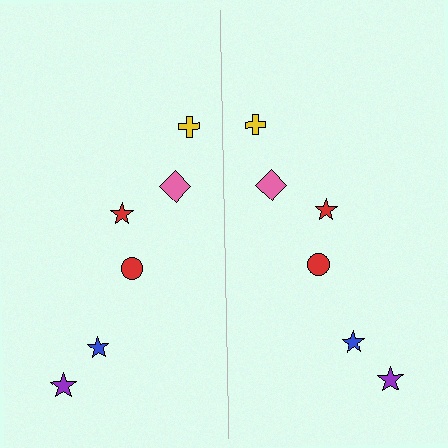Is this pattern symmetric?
Yes, this pattern has bilateral (reflection) symmetry.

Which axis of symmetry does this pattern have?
The pattern has a vertical axis of symmetry running through the center of the image.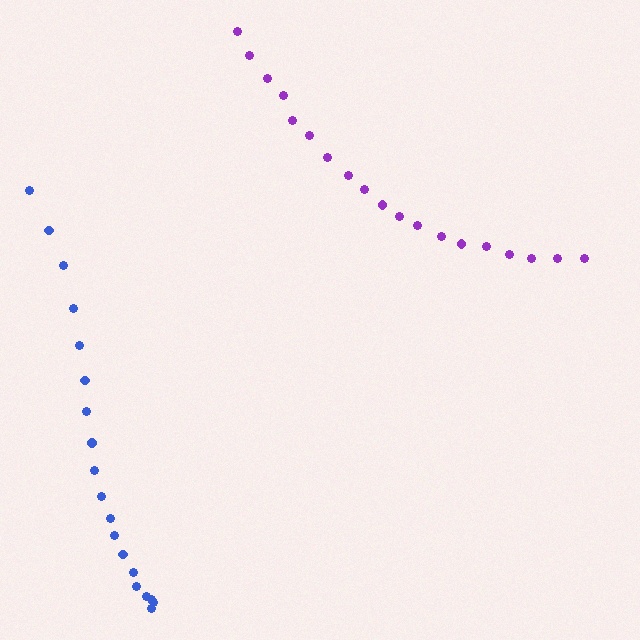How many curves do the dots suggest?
There are 2 distinct paths.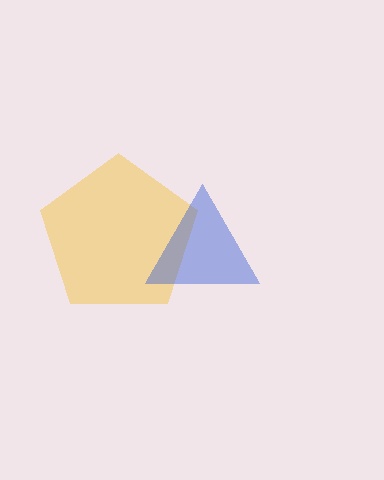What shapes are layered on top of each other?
The layered shapes are: a yellow pentagon, a blue triangle.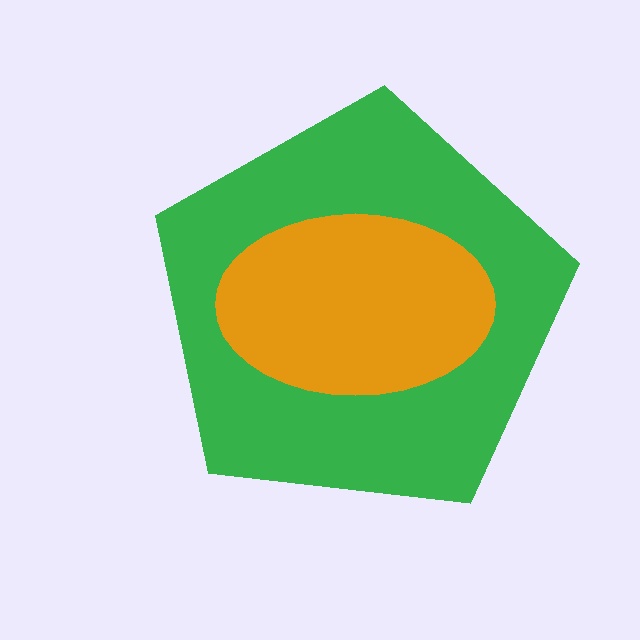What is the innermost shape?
The orange ellipse.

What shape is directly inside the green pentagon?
The orange ellipse.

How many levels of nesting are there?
2.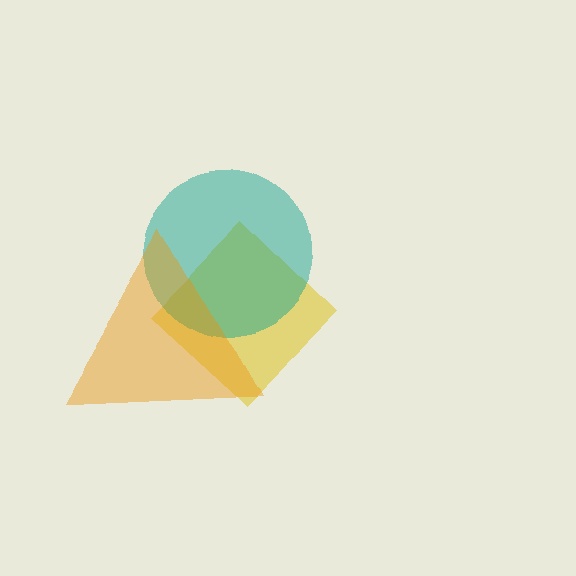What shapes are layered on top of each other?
The layered shapes are: a yellow diamond, a teal circle, an orange triangle.